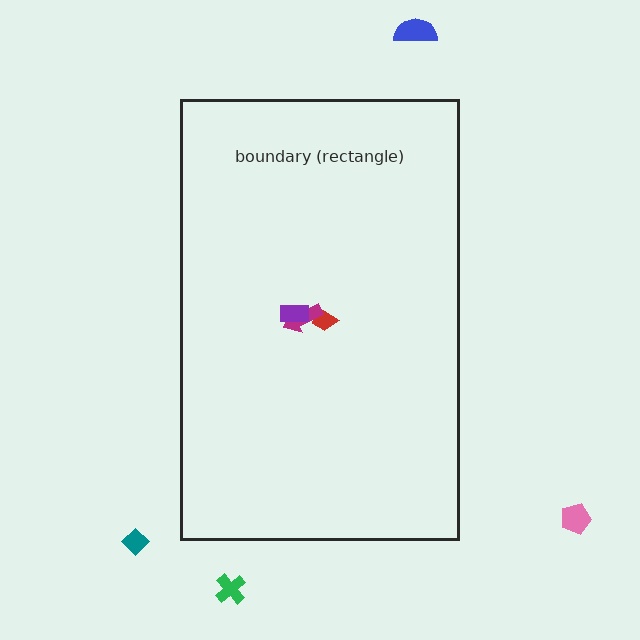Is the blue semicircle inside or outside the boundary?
Outside.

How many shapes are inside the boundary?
3 inside, 4 outside.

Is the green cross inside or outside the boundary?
Outside.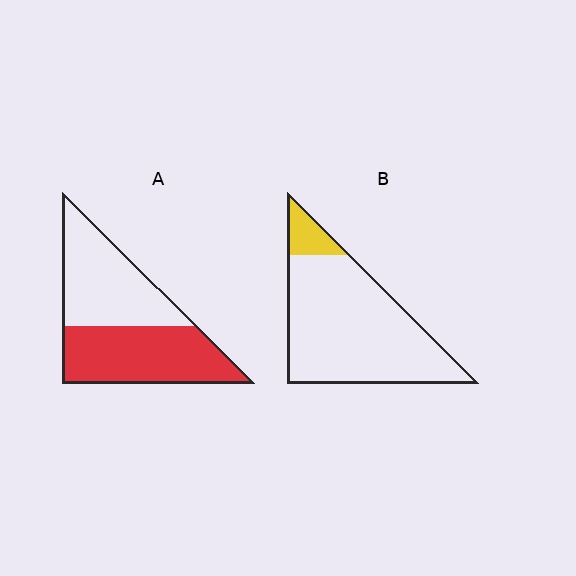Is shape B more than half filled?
No.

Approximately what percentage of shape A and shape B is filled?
A is approximately 50% and B is approximately 10%.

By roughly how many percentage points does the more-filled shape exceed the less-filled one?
By roughly 40 percentage points (A over B).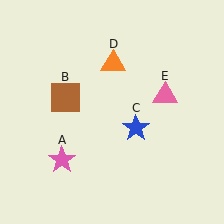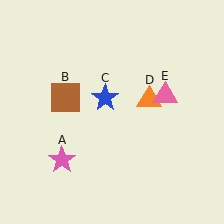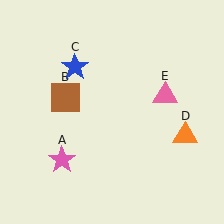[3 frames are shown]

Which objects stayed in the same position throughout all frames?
Pink star (object A) and brown square (object B) and pink triangle (object E) remained stationary.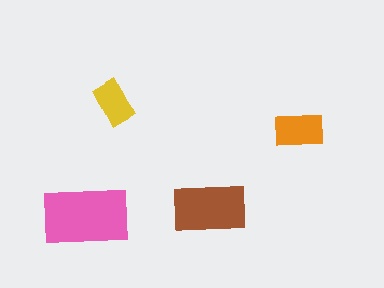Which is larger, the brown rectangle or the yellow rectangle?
The brown one.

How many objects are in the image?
There are 4 objects in the image.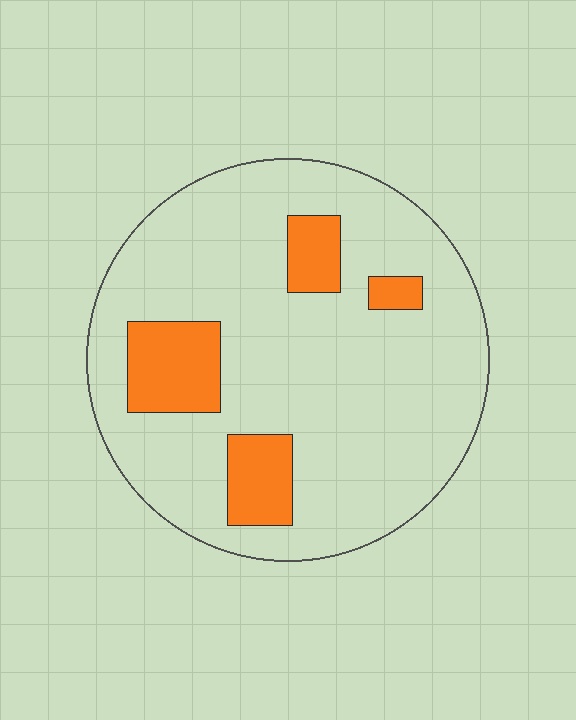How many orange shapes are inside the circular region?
4.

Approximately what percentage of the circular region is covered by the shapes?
Approximately 15%.